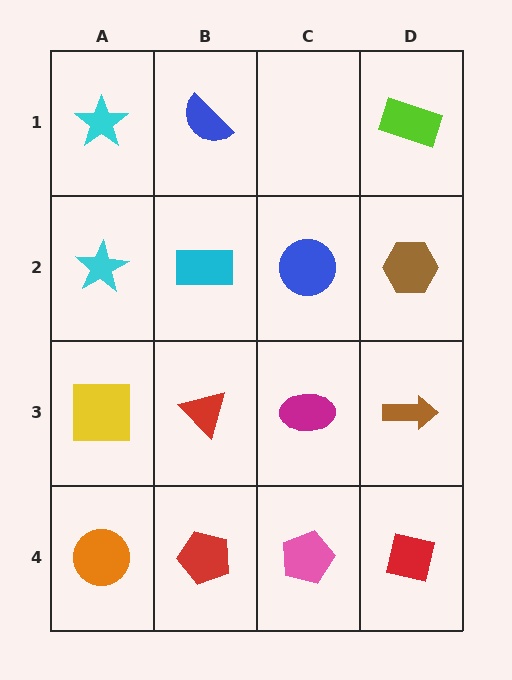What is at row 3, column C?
A magenta ellipse.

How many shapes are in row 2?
4 shapes.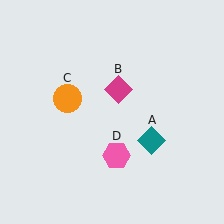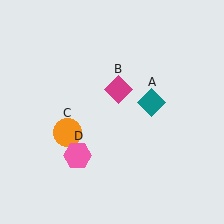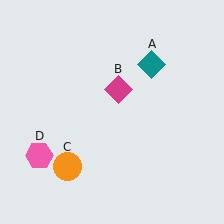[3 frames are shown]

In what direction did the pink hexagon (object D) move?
The pink hexagon (object D) moved left.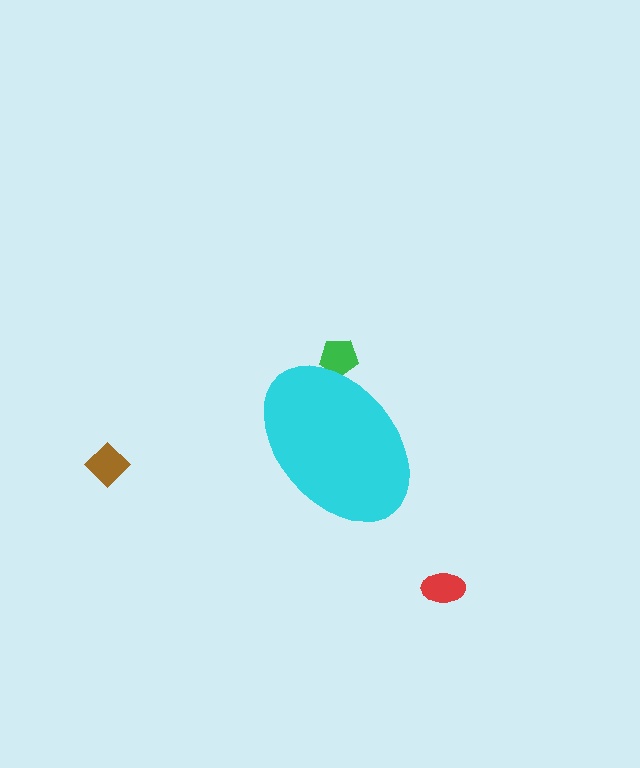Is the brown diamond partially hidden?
No, the brown diamond is fully visible.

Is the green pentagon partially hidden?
Yes, the green pentagon is partially hidden behind the cyan ellipse.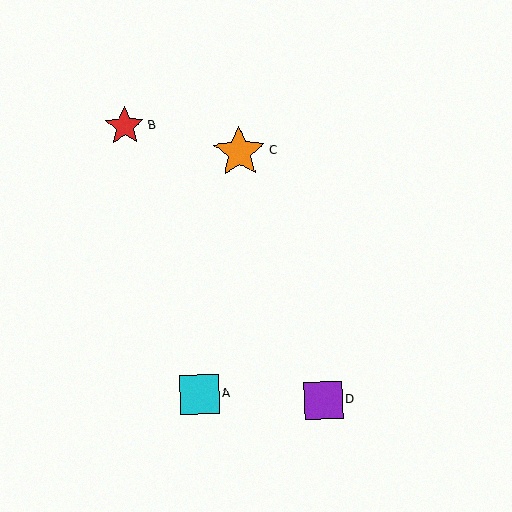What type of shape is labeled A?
Shape A is a cyan square.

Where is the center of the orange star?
The center of the orange star is at (239, 152).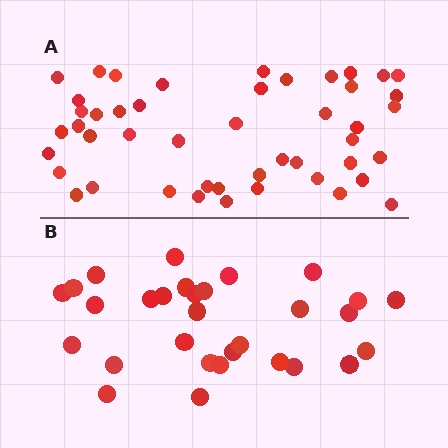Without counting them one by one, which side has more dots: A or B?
Region A (the top region) has more dots.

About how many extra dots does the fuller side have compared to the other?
Region A has approximately 15 more dots than region B.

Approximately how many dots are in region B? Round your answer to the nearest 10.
About 30 dots.